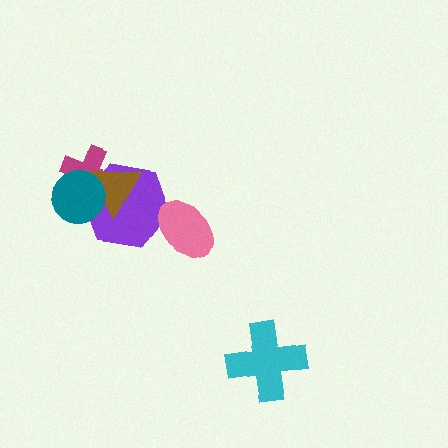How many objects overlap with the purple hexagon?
4 objects overlap with the purple hexagon.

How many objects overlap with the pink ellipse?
1 object overlaps with the pink ellipse.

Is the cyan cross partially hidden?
No, no other shape covers it.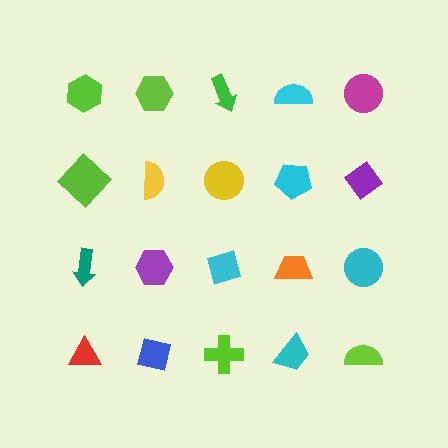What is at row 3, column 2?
A purple hexagon.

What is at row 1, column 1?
A lime hexagon.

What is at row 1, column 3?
A green arrow.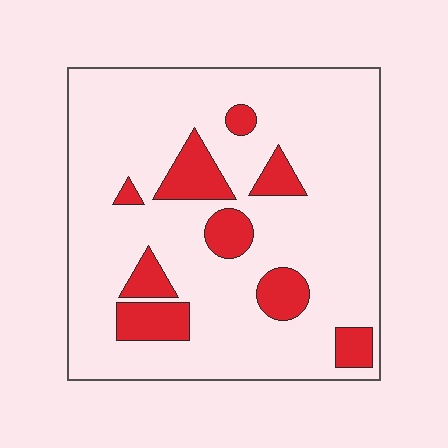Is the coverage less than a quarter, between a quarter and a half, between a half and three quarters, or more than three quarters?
Less than a quarter.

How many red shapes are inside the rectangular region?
9.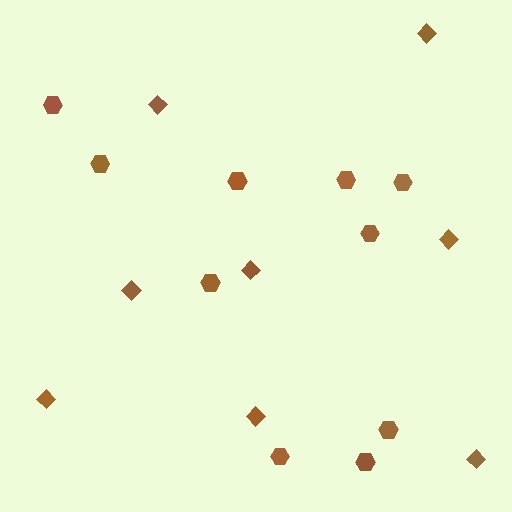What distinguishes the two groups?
There are 2 groups: one group of hexagons (10) and one group of diamonds (8).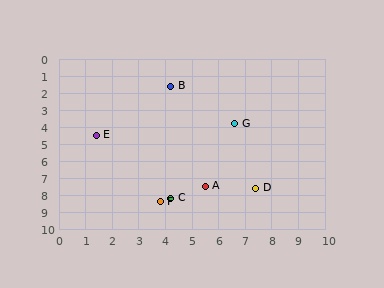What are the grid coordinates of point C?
Point C is at approximately (4.2, 8.2).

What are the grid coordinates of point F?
Point F is at approximately (3.8, 8.4).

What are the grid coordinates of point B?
Point B is at approximately (4.2, 1.6).